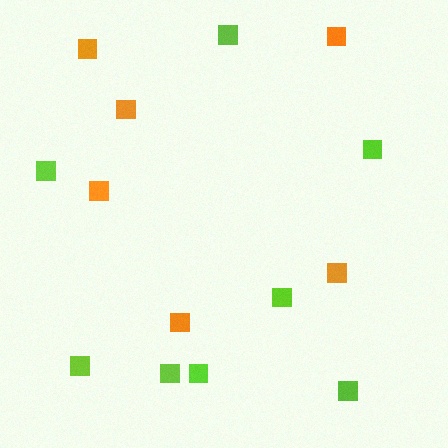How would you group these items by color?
There are 2 groups: one group of orange squares (6) and one group of lime squares (8).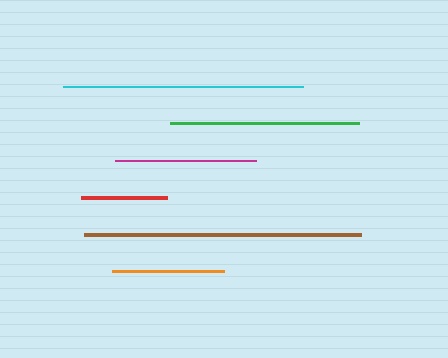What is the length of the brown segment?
The brown segment is approximately 277 pixels long.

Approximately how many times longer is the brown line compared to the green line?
The brown line is approximately 1.5 times the length of the green line.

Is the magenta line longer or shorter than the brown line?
The brown line is longer than the magenta line.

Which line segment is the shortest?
The red line is the shortest at approximately 86 pixels.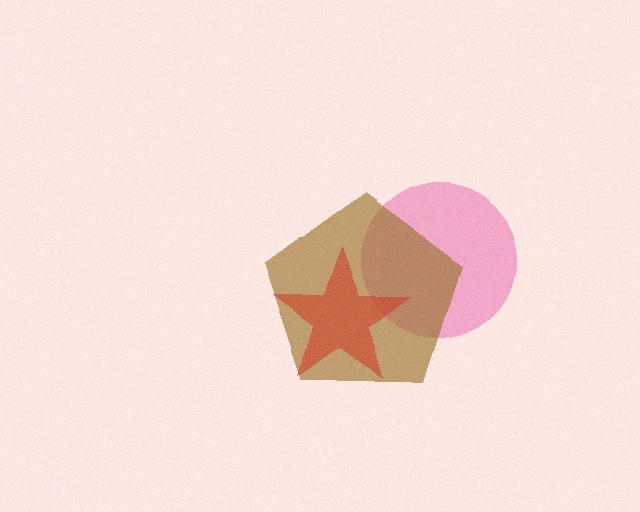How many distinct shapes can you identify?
There are 3 distinct shapes: a pink circle, a brown pentagon, a red star.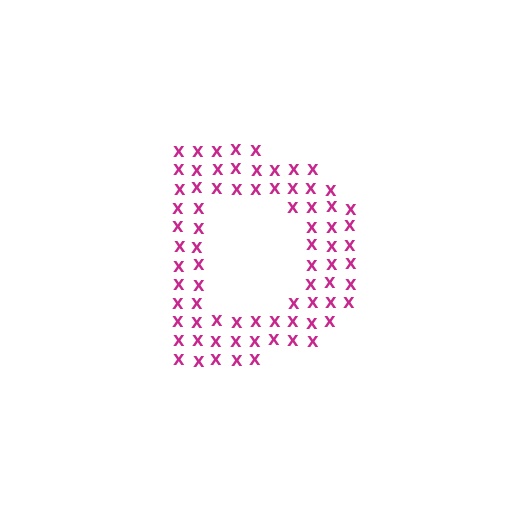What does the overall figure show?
The overall figure shows the letter D.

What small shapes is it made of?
It is made of small letter X's.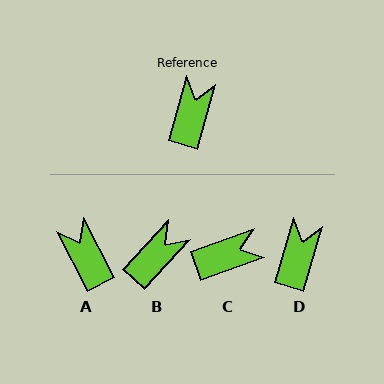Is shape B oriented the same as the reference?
No, it is off by about 26 degrees.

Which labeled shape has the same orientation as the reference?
D.